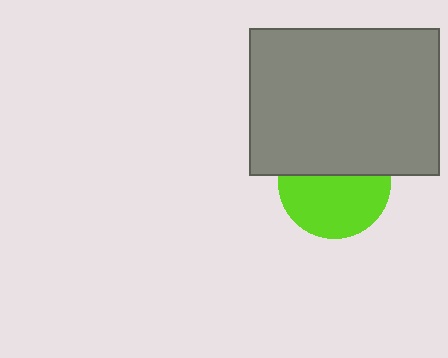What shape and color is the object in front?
The object in front is a gray rectangle.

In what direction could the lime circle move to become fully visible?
The lime circle could move down. That would shift it out from behind the gray rectangle entirely.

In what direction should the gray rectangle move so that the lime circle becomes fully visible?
The gray rectangle should move up. That is the shortest direction to clear the overlap and leave the lime circle fully visible.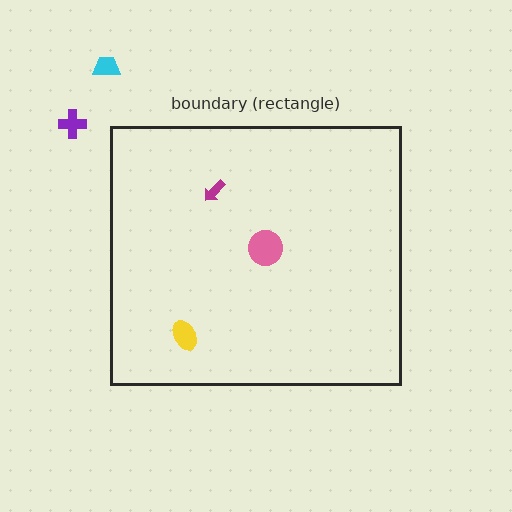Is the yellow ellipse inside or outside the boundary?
Inside.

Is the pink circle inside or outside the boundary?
Inside.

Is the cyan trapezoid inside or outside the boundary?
Outside.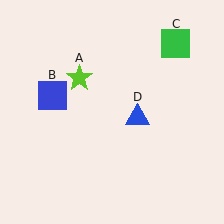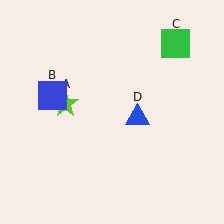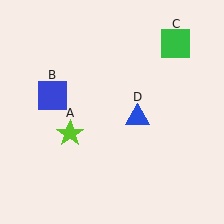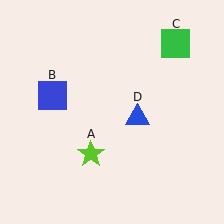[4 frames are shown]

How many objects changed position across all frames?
1 object changed position: lime star (object A).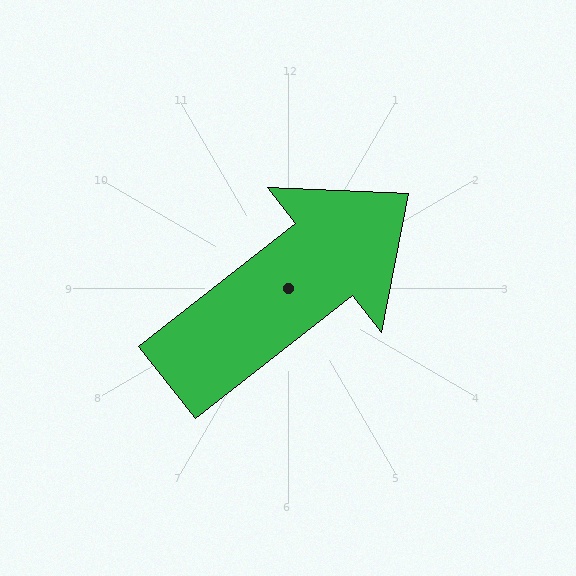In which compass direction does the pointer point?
Northeast.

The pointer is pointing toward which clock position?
Roughly 2 o'clock.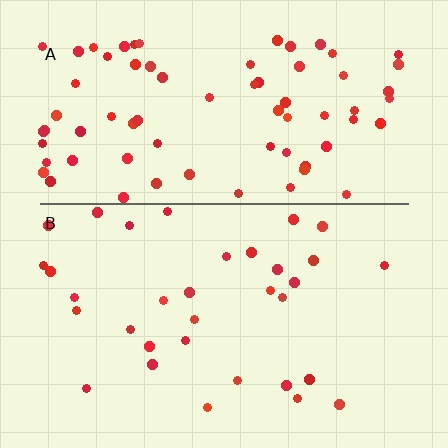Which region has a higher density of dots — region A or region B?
A (the top).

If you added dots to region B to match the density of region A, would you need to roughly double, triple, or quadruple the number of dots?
Approximately double.